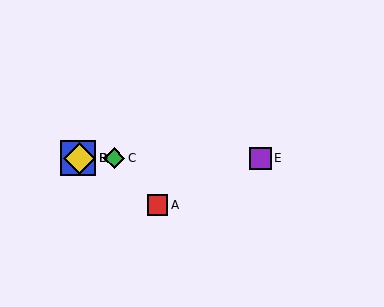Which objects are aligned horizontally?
Objects B, C, D, E are aligned horizontally.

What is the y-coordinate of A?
Object A is at y≈205.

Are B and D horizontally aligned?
Yes, both are at y≈158.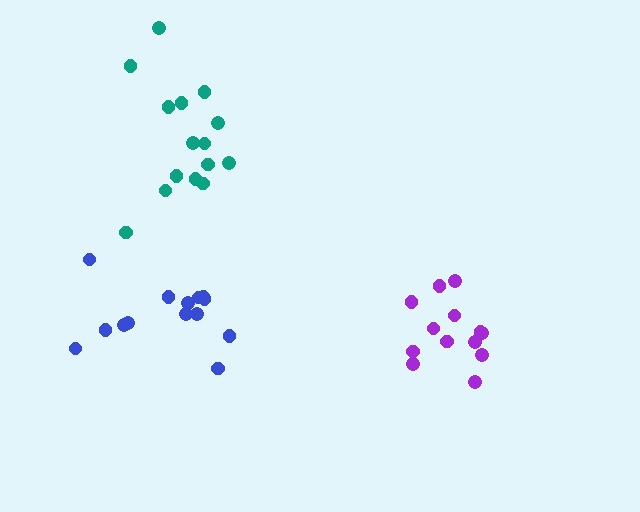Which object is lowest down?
The purple cluster is bottommost.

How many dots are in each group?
Group 1: 15 dots, Group 2: 13 dots, Group 3: 14 dots (42 total).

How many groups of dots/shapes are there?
There are 3 groups.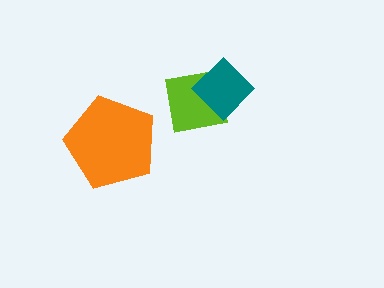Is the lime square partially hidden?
Yes, it is partially covered by another shape.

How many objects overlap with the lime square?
1 object overlaps with the lime square.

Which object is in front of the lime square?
The teal diamond is in front of the lime square.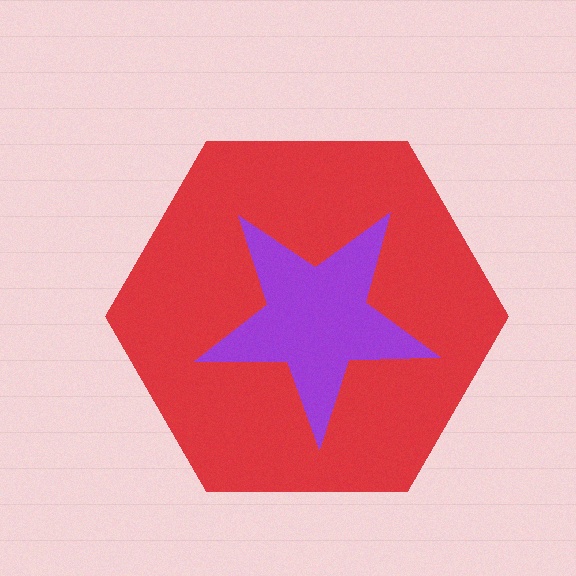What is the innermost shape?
The purple star.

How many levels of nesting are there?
2.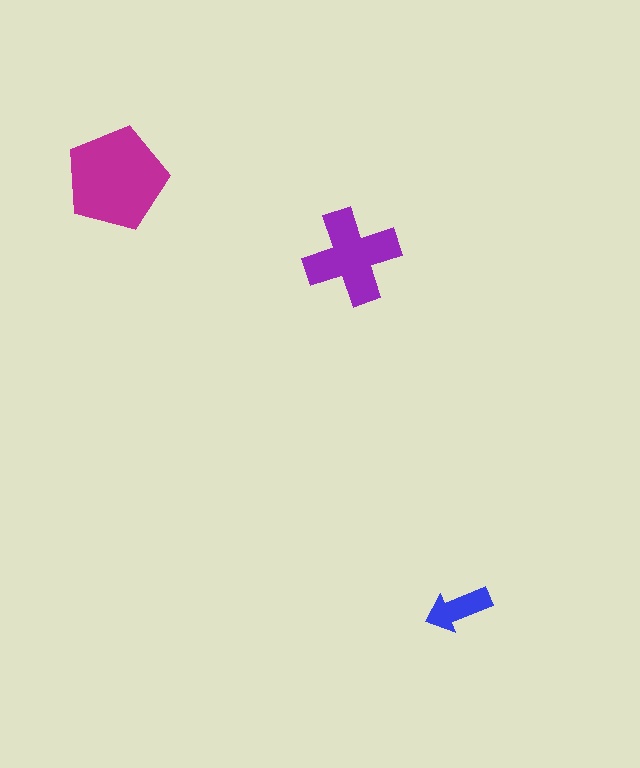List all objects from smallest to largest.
The blue arrow, the purple cross, the magenta pentagon.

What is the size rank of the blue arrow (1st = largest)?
3rd.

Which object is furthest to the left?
The magenta pentagon is leftmost.